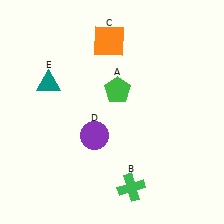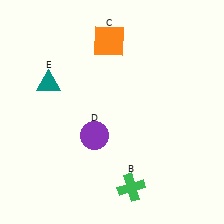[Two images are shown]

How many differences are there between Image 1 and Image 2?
There is 1 difference between the two images.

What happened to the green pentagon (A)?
The green pentagon (A) was removed in Image 2. It was in the top-right area of Image 1.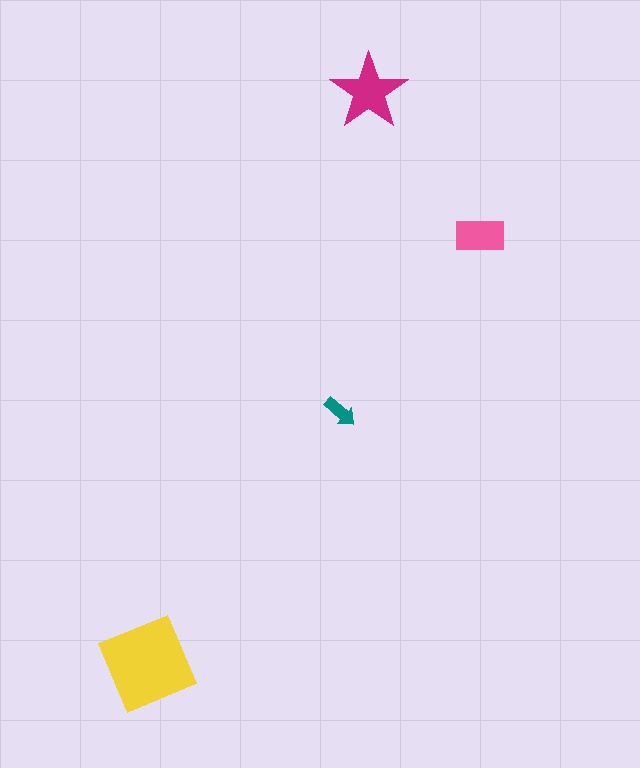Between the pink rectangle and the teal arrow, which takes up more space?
The pink rectangle.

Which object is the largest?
The yellow diamond.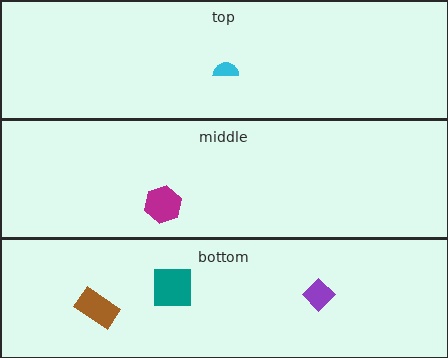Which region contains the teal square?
The bottom region.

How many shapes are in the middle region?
1.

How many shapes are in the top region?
1.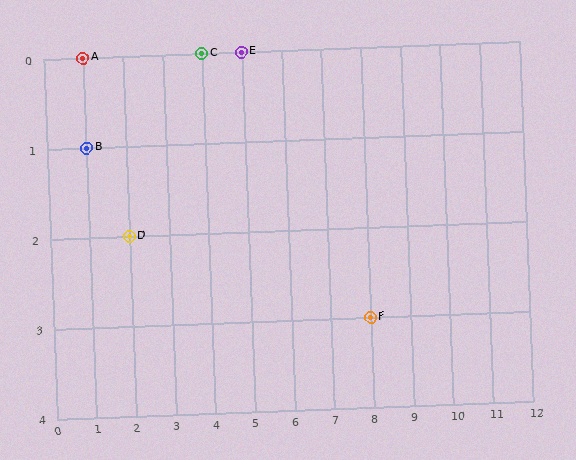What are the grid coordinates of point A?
Point A is at grid coordinates (1, 0).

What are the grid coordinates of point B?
Point B is at grid coordinates (1, 1).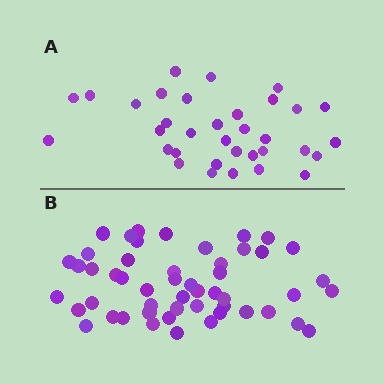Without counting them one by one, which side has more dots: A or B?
Region B (the bottom region) has more dots.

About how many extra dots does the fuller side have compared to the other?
Region B has approximately 15 more dots than region A.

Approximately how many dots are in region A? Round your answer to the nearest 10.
About 30 dots. (The exact count is 34, which rounds to 30.)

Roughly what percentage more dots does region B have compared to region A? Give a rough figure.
About 50% more.